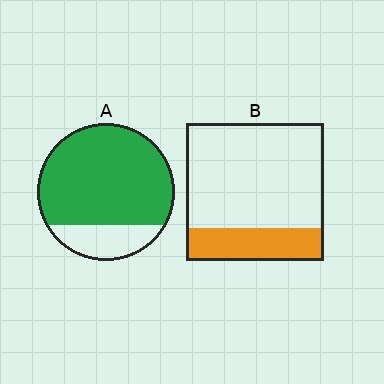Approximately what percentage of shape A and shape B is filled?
A is approximately 80% and B is approximately 25%.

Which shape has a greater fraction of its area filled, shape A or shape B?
Shape A.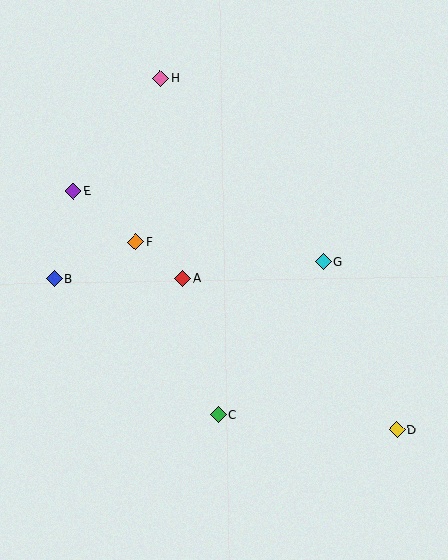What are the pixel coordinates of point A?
Point A is at (183, 279).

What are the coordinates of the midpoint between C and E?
The midpoint between C and E is at (146, 303).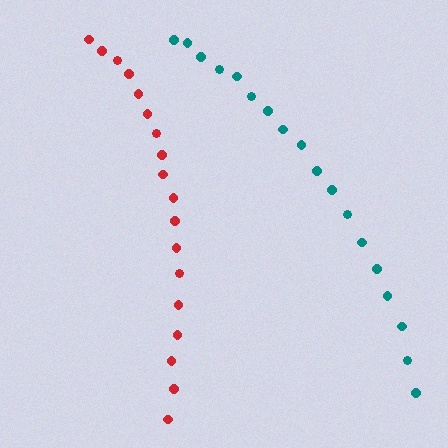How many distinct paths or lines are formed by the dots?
There are 2 distinct paths.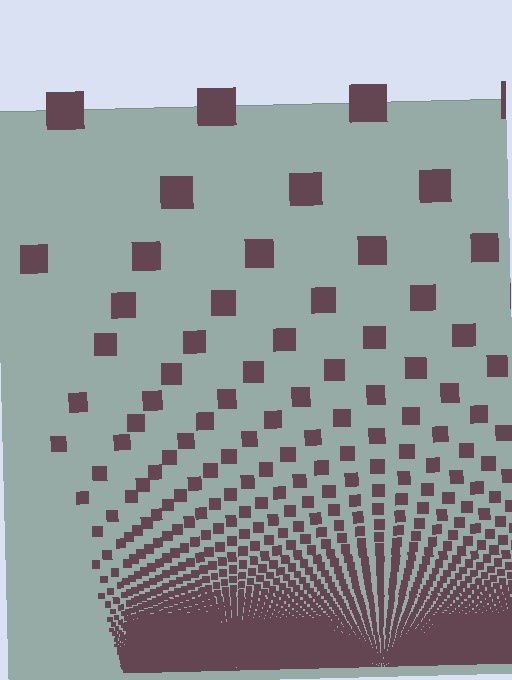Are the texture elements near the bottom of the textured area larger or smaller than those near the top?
Smaller. The gradient is inverted — elements near the bottom are smaller and denser.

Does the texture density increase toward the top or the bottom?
Density increases toward the bottom.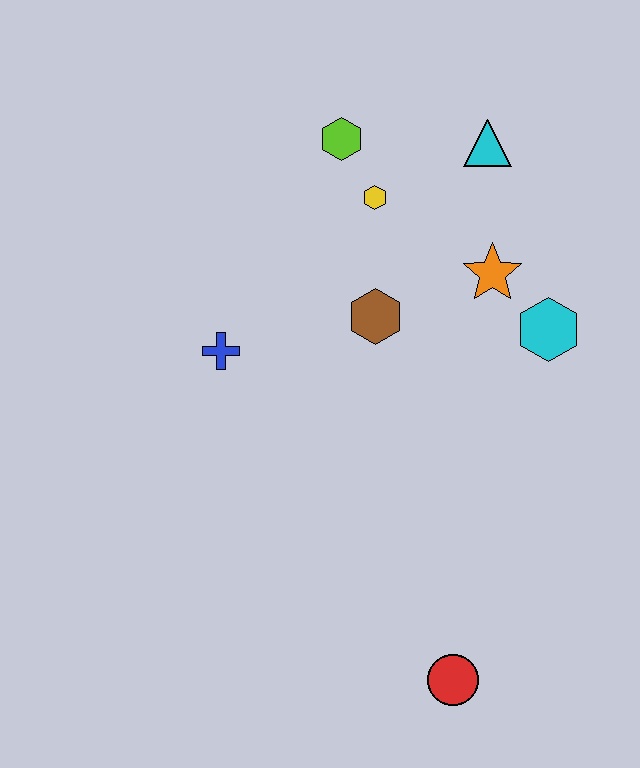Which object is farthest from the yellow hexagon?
The red circle is farthest from the yellow hexagon.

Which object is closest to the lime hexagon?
The yellow hexagon is closest to the lime hexagon.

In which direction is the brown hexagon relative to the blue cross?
The brown hexagon is to the right of the blue cross.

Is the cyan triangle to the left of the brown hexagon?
No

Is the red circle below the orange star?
Yes